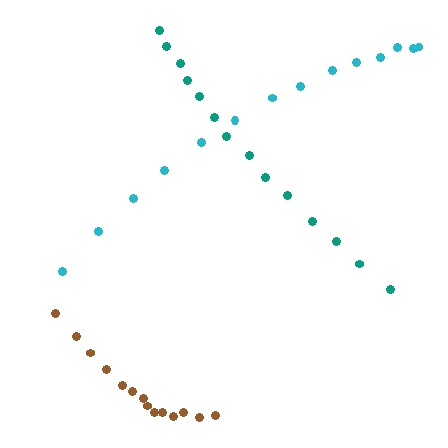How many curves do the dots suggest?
There are 3 distinct paths.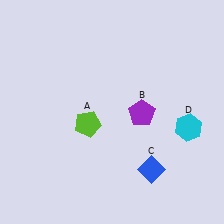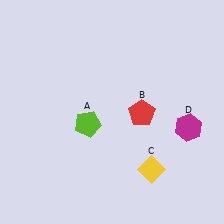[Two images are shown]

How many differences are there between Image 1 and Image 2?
There are 3 differences between the two images.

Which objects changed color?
B changed from purple to red. C changed from blue to yellow. D changed from cyan to magenta.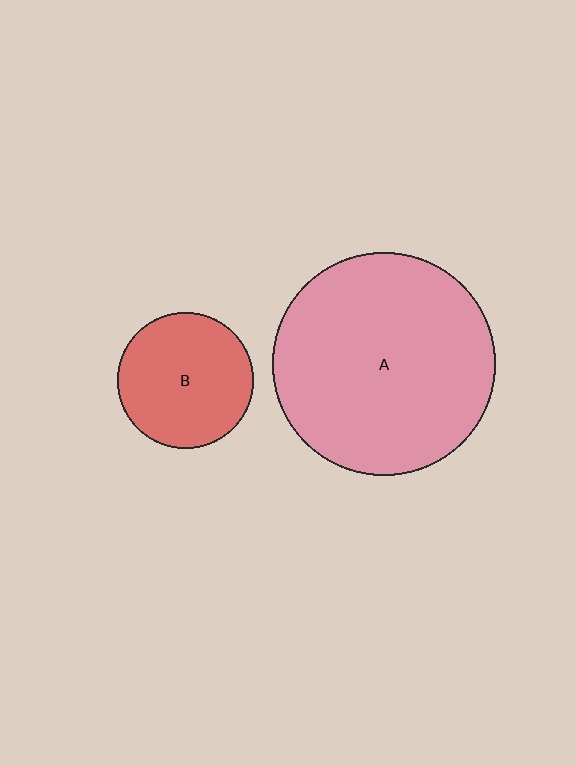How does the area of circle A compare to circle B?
Approximately 2.7 times.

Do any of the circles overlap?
No, none of the circles overlap.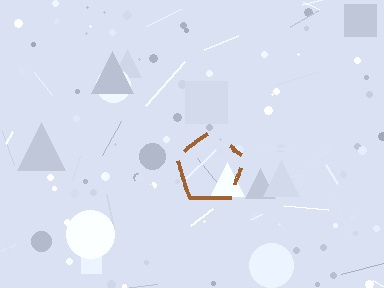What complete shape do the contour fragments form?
The contour fragments form a pentagon.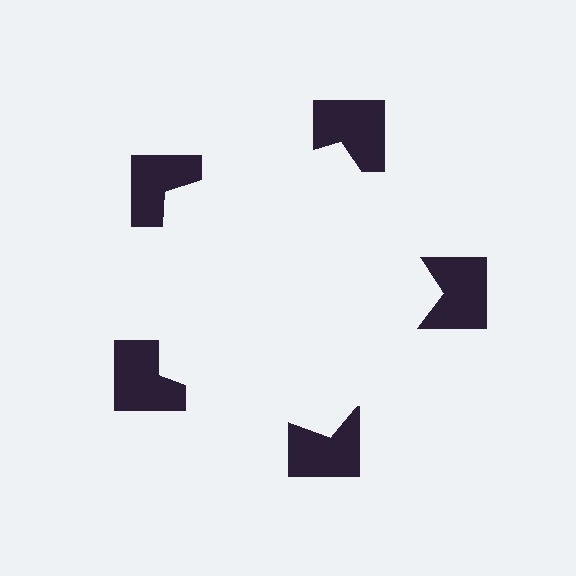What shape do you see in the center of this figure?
An illusory pentagon — its edges are inferred from the aligned wedge cuts in the notched squares, not physically drawn.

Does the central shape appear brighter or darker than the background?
It typically appears slightly brighter than the background, even though no actual brightness change is drawn.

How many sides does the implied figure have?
5 sides.